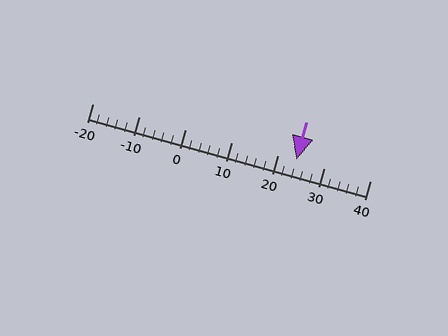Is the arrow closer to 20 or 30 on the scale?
The arrow is closer to 20.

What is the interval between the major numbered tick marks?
The major tick marks are spaced 10 units apart.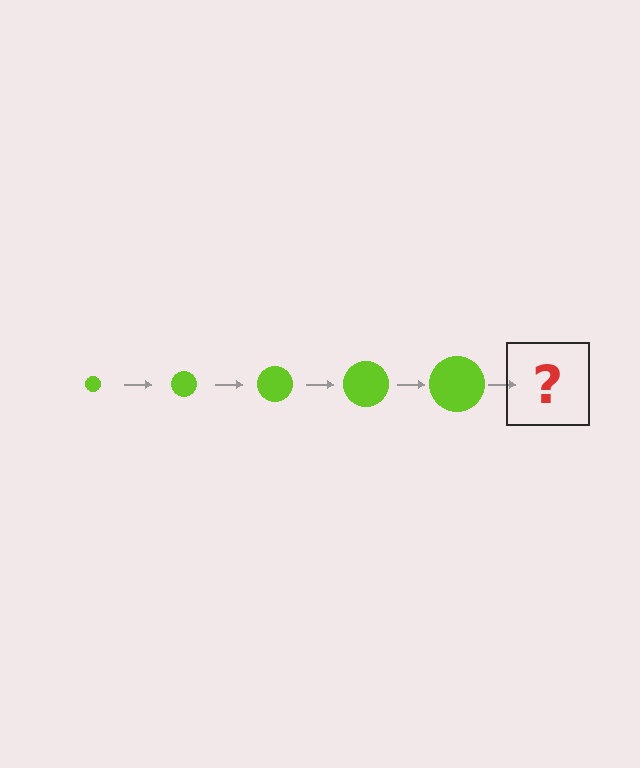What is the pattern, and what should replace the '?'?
The pattern is that the circle gets progressively larger each step. The '?' should be a lime circle, larger than the previous one.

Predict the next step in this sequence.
The next step is a lime circle, larger than the previous one.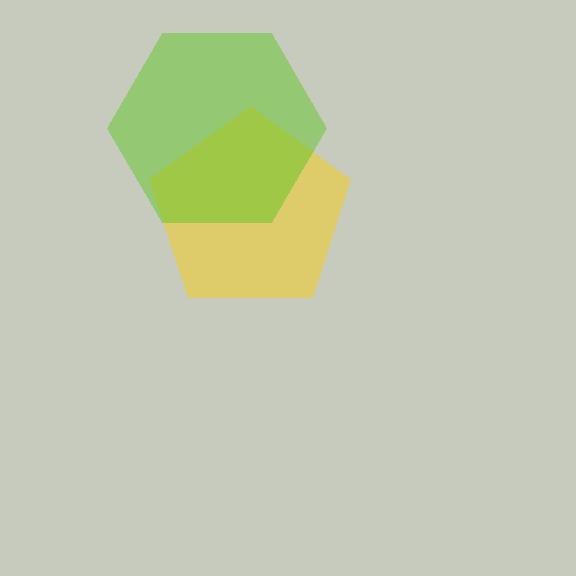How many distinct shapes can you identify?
There are 2 distinct shapes: a yellow pentagon, a lime hexagon.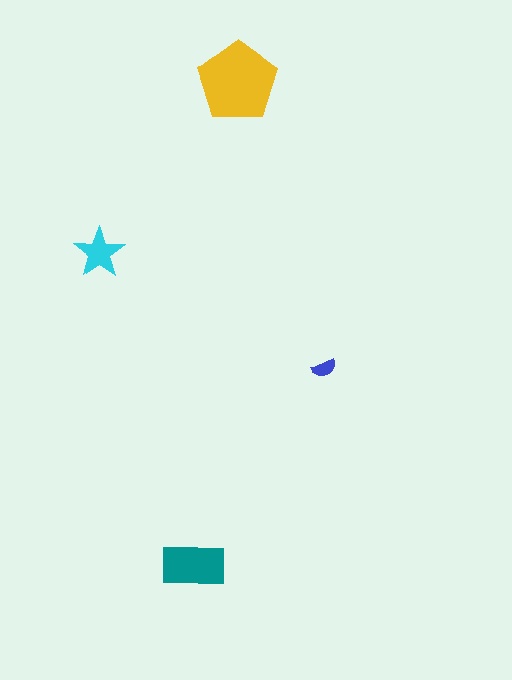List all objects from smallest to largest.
The blue semicircle, the cyan star, the teal rectangle, the yellow pentagon.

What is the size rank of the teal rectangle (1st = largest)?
2nd.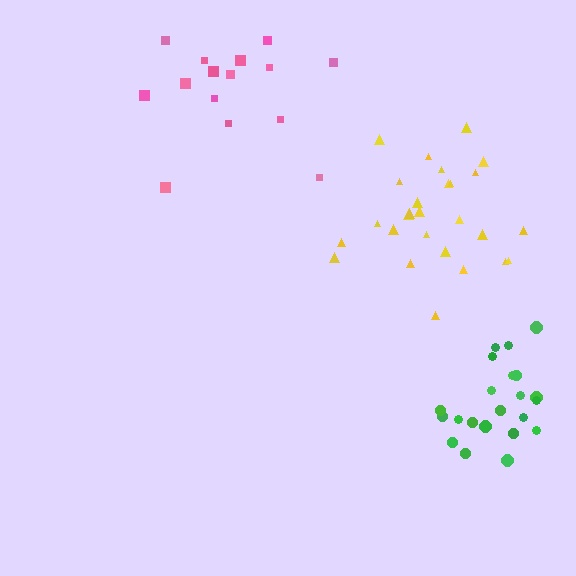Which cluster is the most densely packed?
Green.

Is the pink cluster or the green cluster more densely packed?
Green.